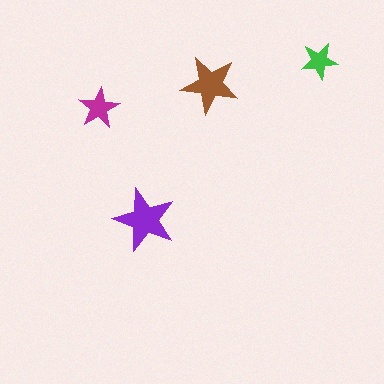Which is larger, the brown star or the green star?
The brown one.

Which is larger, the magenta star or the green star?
The magenta one.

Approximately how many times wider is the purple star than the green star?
About 1.5 times wider.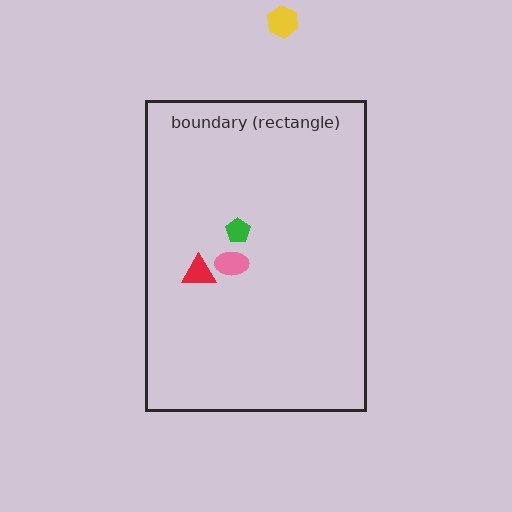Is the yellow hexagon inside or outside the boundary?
Outside.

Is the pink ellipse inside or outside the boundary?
Inside.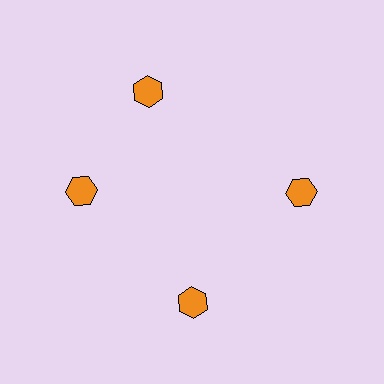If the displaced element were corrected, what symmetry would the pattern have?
It would have 4-fold rotational symmetry — the pattern would map onto itself every 90 degrees.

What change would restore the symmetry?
The symmetry would be restored by rotating it back into even spacing with its neighbors so that all 4 hexagons sit at equal angles and equal distance from the center.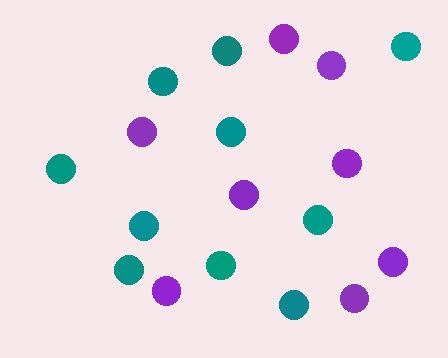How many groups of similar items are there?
There are 2 groups: one group of purple circles (8) and one group of teal circles (10).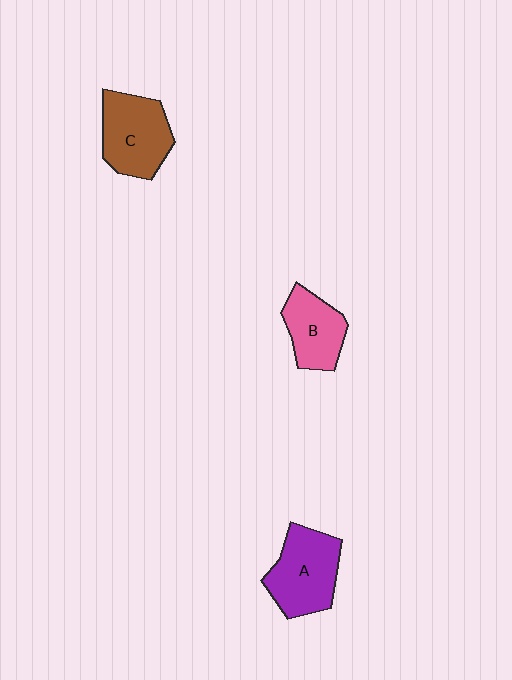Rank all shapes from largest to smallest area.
From largest to smallest: A (purple), C (brown), B (pink).